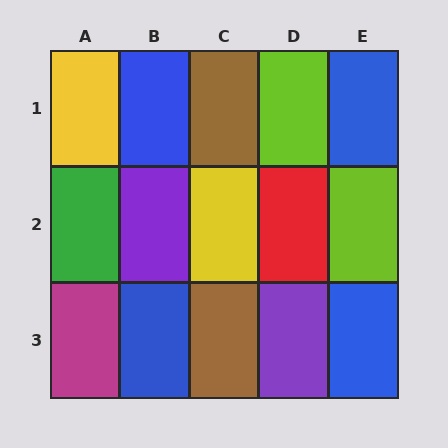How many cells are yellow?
2 cells are yellow.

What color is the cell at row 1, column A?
Yellow.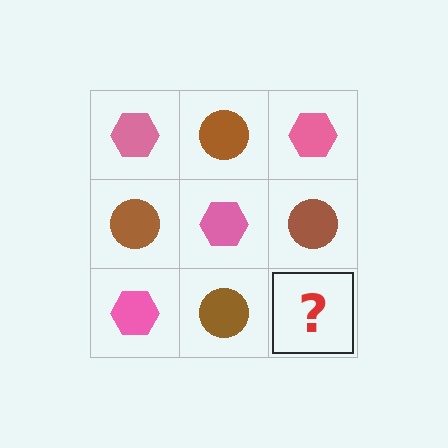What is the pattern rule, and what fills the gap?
The rule is that it alternates pink hexagon and brown circle in a checkerboard pattern. The gap should be filled with a pink hexagon.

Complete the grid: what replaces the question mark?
The question mark should be replaced with a pink hexagon.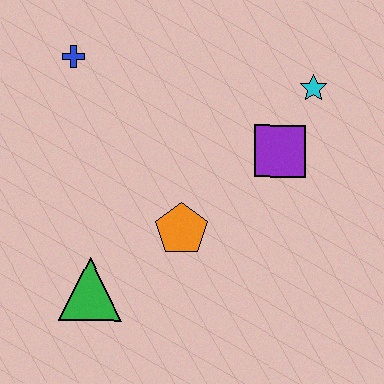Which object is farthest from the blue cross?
The cyan star is farthest from the blue cross.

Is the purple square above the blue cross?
No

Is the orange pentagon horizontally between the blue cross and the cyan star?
Yes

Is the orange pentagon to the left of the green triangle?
No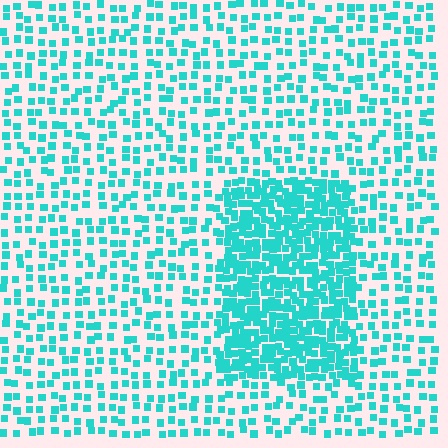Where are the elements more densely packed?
The elements are more densely packed inside the rectangle boundary.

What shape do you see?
I see a rectangle.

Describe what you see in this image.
The image contains small cyan elements arranged at two different densities. A rectangle-shaped region is visible where the elements are more densely packed than the surrounding area.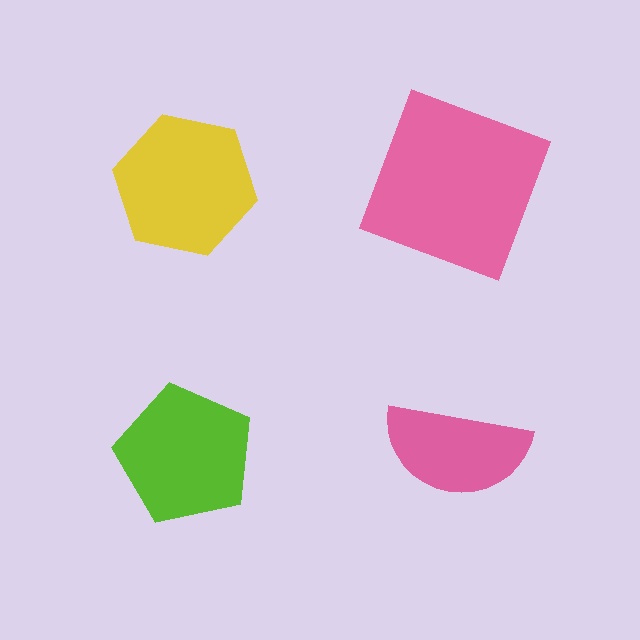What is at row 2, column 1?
A lime pentagon.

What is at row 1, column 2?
A pink square.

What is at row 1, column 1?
A yellow hexagon.